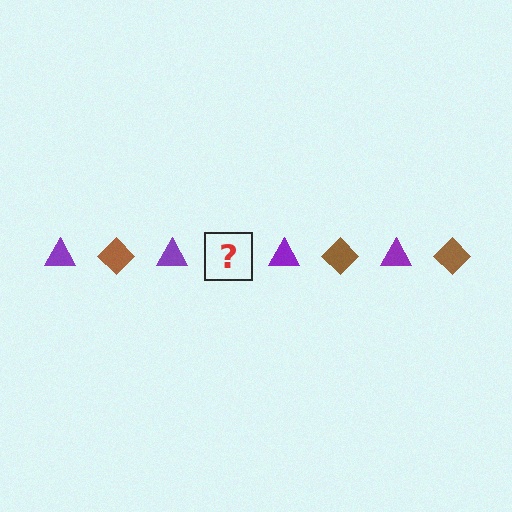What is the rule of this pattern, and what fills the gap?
The rule is that the pattern alternates between purple triangle and brown diamond. The gap should be filled with a brown diamond.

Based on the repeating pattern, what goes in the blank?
The blank should be a brown diamond.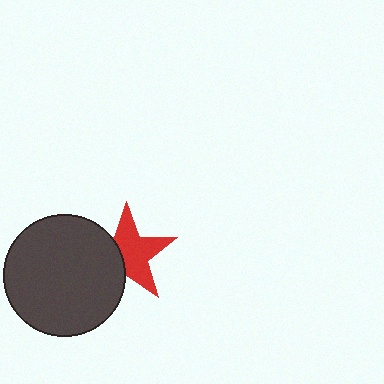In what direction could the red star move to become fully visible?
The red star could move right. That would shift it out from behind the dark gray circle entirely.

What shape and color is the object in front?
The object in front is a dark gray circle.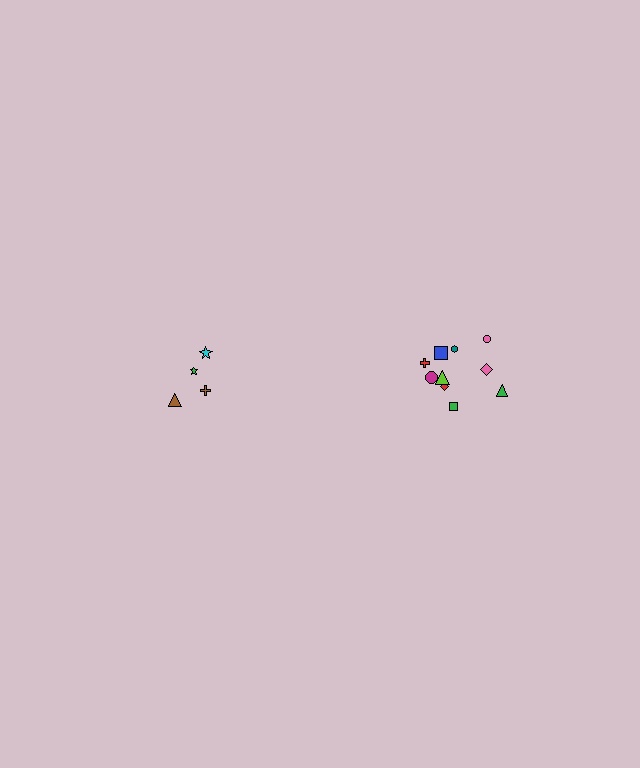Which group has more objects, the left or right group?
The right group.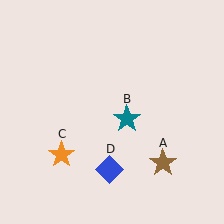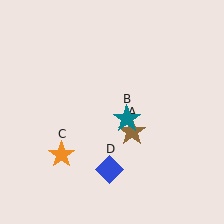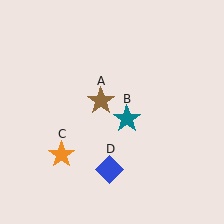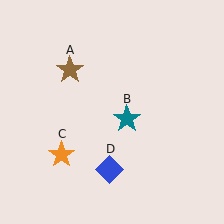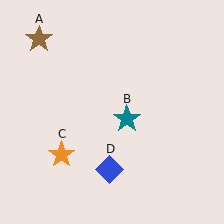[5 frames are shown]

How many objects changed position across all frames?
1 object changed position: brown star (object A).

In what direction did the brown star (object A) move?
The brown star (object A) moved up and to the left.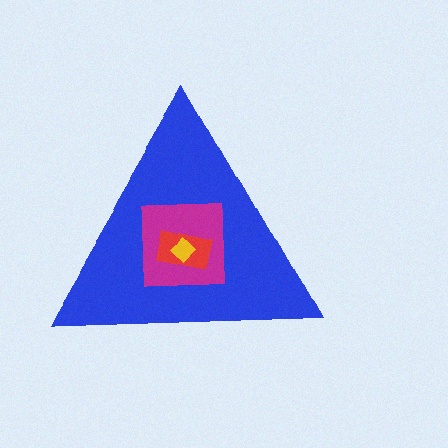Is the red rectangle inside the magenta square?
Yes.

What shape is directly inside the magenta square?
The red rectangle.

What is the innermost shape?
The yellow diamond.